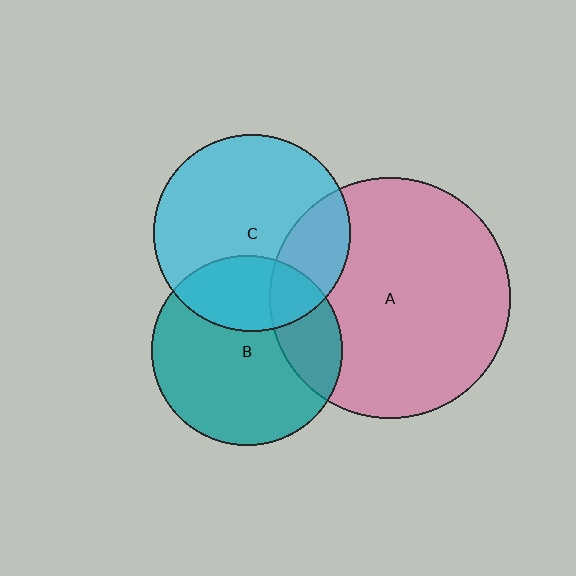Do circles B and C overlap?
Yes.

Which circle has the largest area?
Circle A (pink).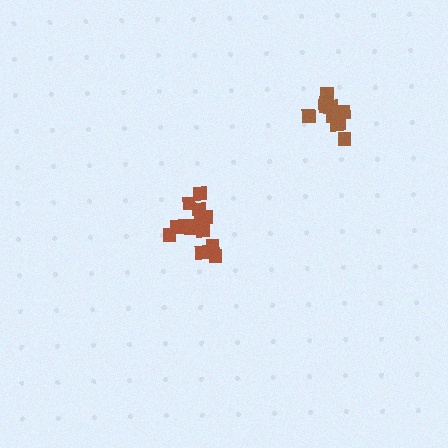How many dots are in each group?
Group 1: 14 dots, Group 2: 12 dots (26 total).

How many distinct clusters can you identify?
There are 2 distinct clusters.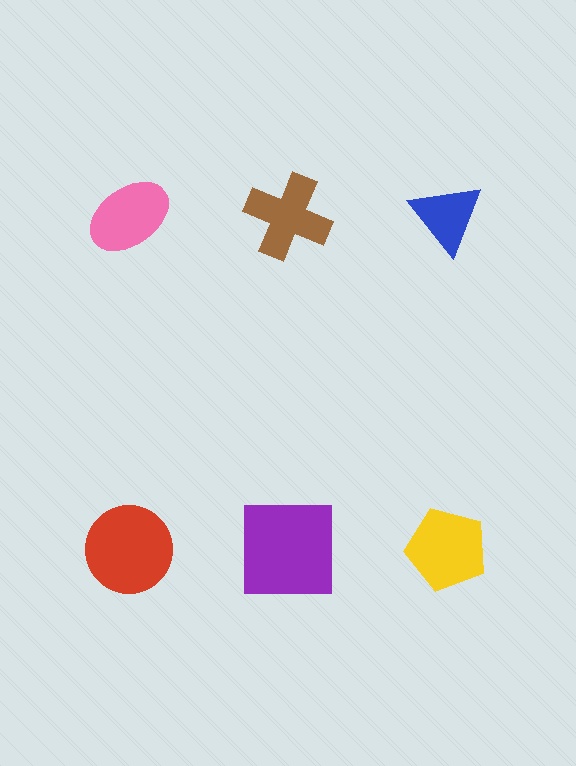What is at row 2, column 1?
A red circle.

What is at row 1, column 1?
A pink ellipse.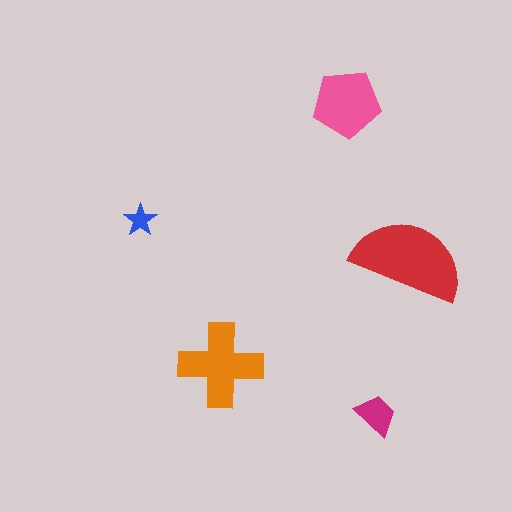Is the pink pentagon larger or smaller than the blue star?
Larger.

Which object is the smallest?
The blue star.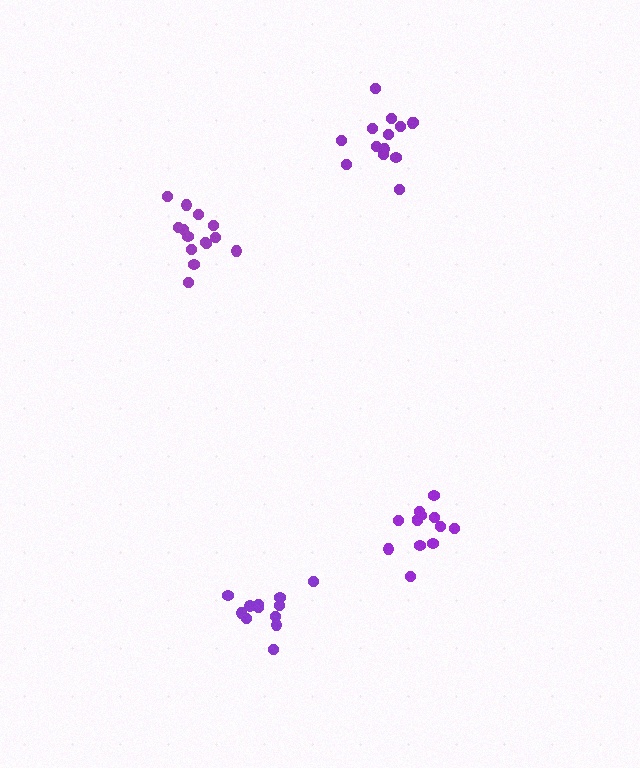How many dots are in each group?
Group 1: 13 dots, Group 2: 12 dots, Group 3: 14 dots, Group 4: 14 dots (53 total).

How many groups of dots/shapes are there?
There are 4 groups.